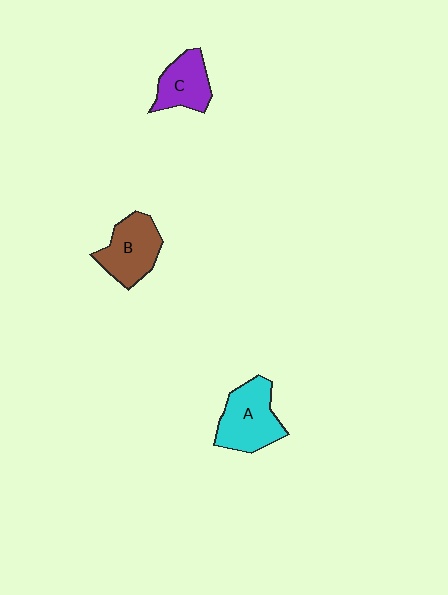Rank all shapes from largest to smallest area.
From largest to smallest: A (cyan), B (brown), C (purple).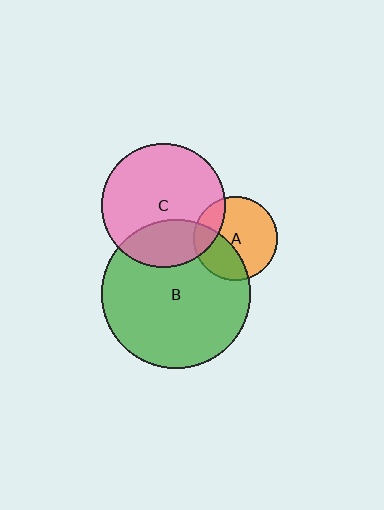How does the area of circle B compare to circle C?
Approximately 1.5 times.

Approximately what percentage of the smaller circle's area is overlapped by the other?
Approximately 35%.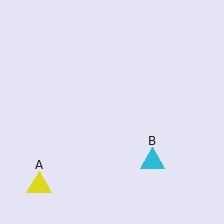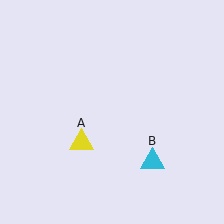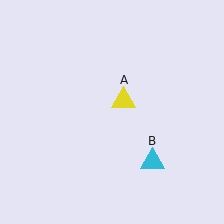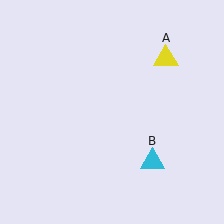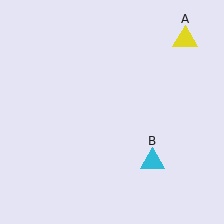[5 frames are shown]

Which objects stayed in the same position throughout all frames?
Cyan triangle (object B) remained stationary.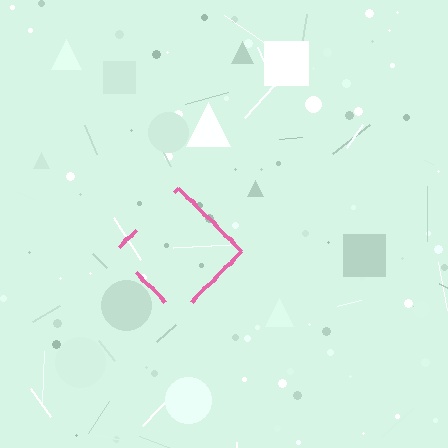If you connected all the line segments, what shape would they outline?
They would outline a diamond.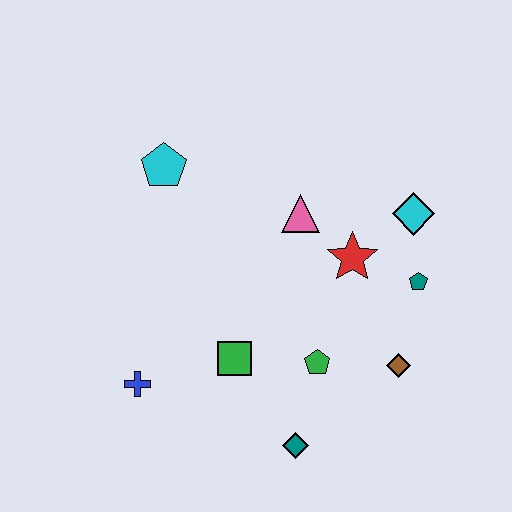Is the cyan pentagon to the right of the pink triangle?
No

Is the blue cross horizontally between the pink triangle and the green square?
No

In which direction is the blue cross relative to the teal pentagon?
The blue cross is to the left of the teal pentagon.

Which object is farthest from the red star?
The blue cross is farthest from the red star.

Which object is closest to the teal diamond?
The green pentagon is closest to the teal diamond.